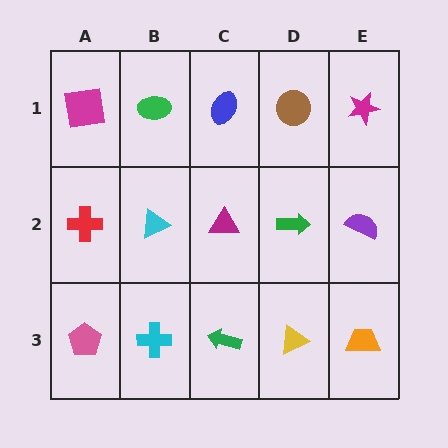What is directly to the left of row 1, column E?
A brown circle.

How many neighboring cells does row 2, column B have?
4.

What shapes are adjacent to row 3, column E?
A purple semicircle (row 2, column E), a yellow triangle (row 3, column D).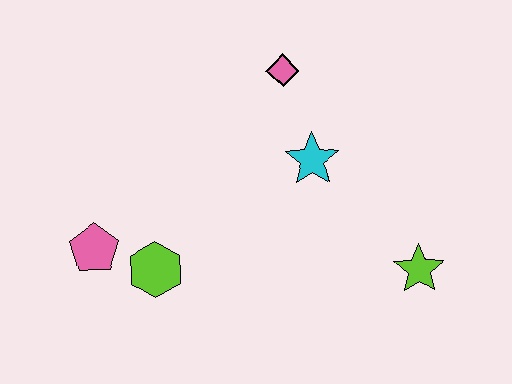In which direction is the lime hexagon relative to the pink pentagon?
The lime hexagon is to the right of the pink pentagon.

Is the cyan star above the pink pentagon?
Yes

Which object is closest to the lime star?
The cyan star is closest to the lime star.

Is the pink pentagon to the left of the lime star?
Yes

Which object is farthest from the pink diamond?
The pink pentagon is farthest from the pink diamond.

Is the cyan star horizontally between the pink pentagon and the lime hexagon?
No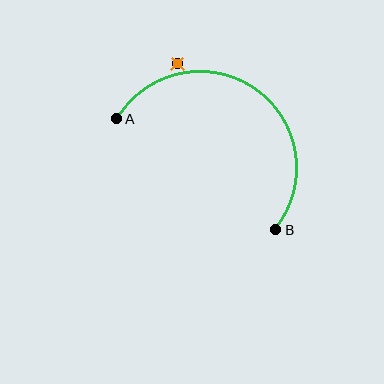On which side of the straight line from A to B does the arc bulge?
The arc bulges above and to the right of the straight line connecting A and B.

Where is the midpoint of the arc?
The arc midpoint is the point on the curve farthest from the straight line joining A and B. It sits above and to the right of that line.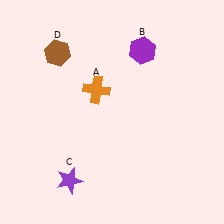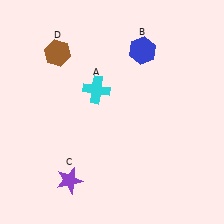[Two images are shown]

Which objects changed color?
A changed from orange to cyan. B changed from purple to blue.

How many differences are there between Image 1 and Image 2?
There are 2 differences between the two images.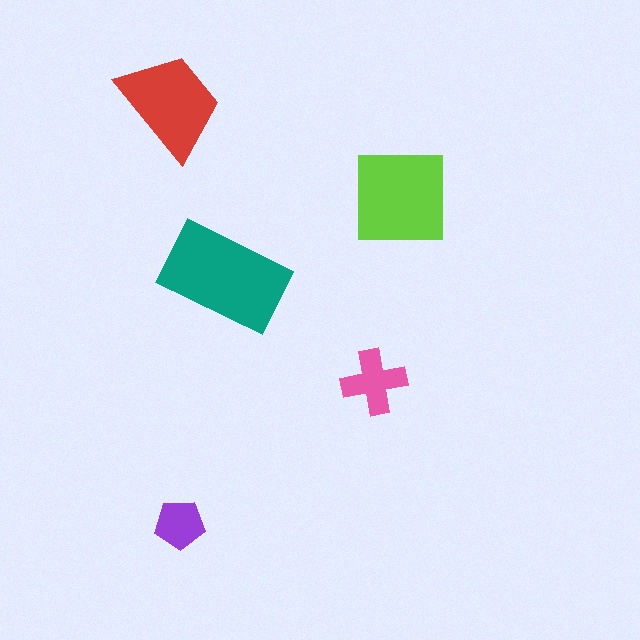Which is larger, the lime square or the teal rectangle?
The teal rectangle.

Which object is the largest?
The teal rectangle.